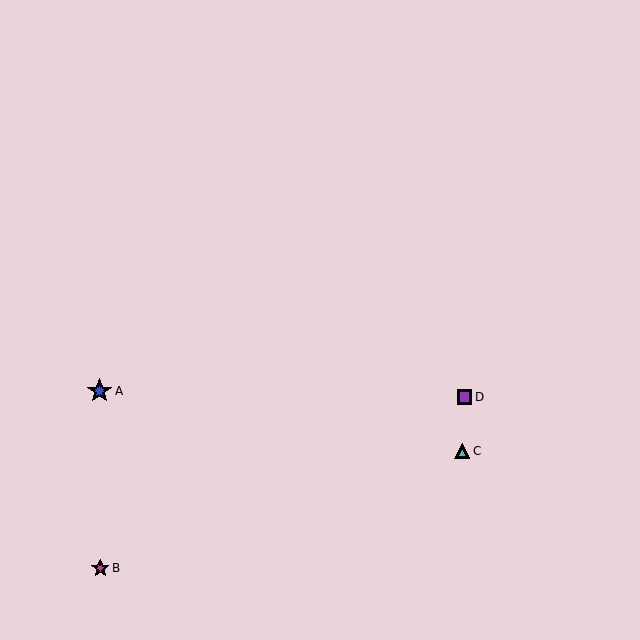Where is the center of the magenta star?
The center of the magenta star is at (100, 568).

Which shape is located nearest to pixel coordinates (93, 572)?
The magenta star (labeled B) at (100, 568) is nearest to that location.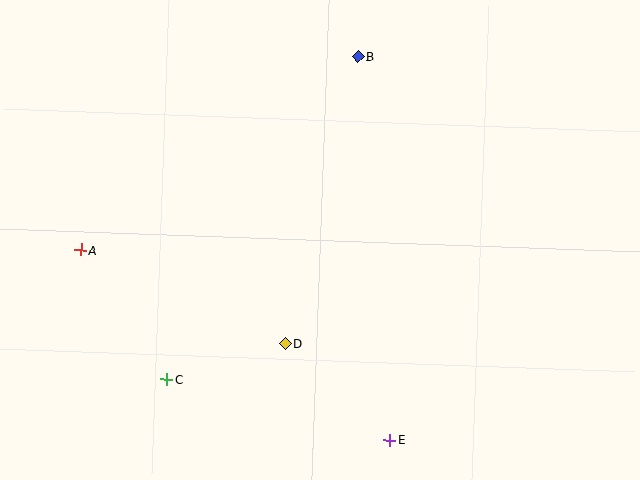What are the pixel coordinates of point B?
Point B is at (358, 57).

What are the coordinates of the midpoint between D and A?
The midpoint between D and A is at (183, 297).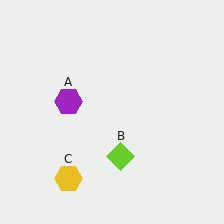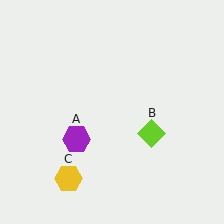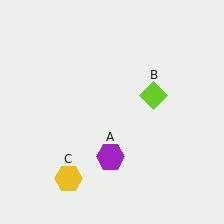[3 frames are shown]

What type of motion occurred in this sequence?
The purple hexagon (object A), lime diamond (object B) rotated counterclockwise around the center of the scene.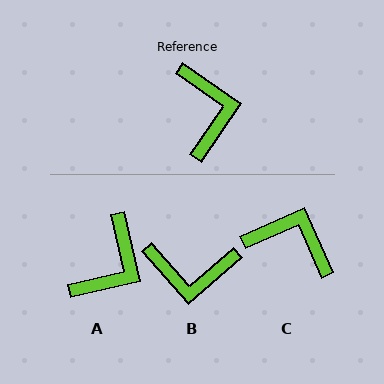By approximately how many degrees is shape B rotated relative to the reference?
Approximately 104 degrees clockwise.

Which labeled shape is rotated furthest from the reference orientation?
B, about 104 degrees away.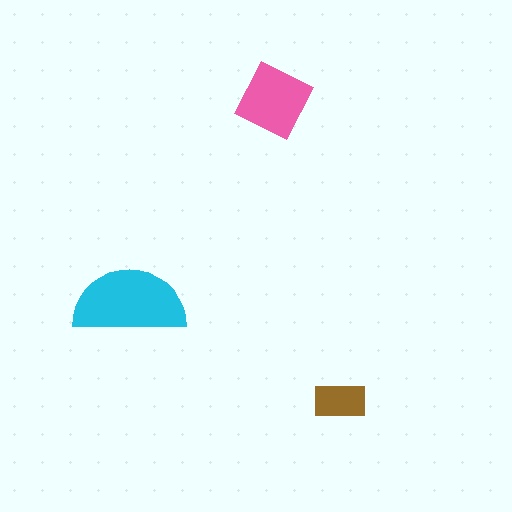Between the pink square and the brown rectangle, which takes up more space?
The pink square.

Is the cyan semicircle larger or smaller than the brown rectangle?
Larger.